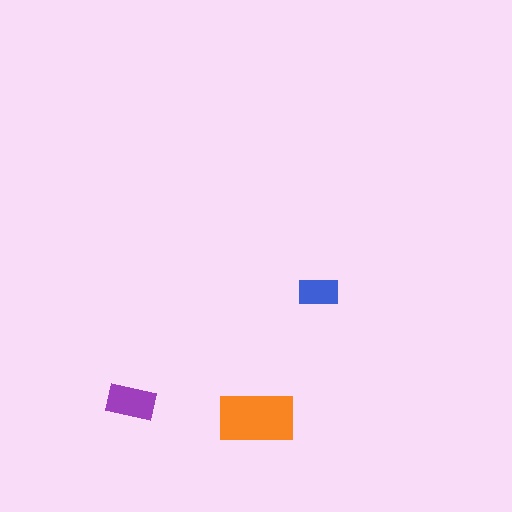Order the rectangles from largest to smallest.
the orange one, the purple one, the blue one.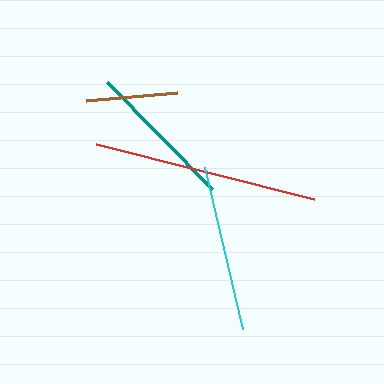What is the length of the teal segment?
The teal segment is approximately 150 pixels long.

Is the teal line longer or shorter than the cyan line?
The cyan line is longer than the teal line.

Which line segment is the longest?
The red line is the longest at approximately 225 pixels.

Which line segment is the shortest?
The brown line is the shortest at approximately 91 pixels.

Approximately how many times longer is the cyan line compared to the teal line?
The cyan line is approximately 1.1 times the length of the teal line.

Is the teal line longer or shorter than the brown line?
The teal line is longer than the brown line.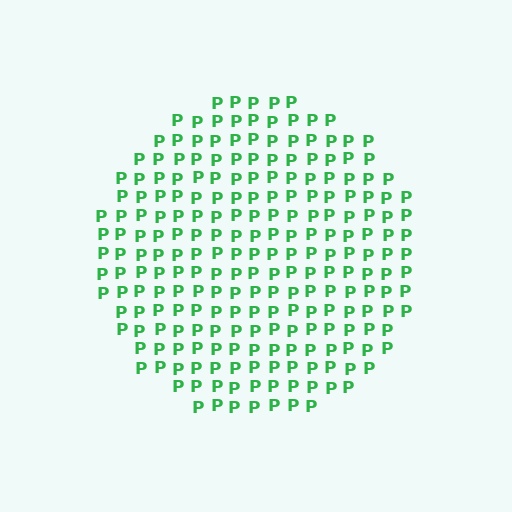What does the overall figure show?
The overall figure shows a circle.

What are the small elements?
The small elements are letter P's.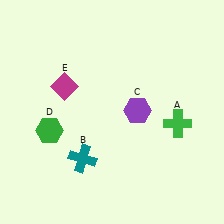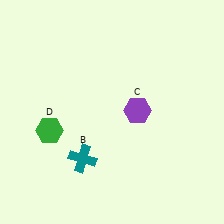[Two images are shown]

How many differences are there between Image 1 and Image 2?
There are 2 differences between the two images.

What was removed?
The green cross (A), the magenta diamond (E) were removed in Image 2.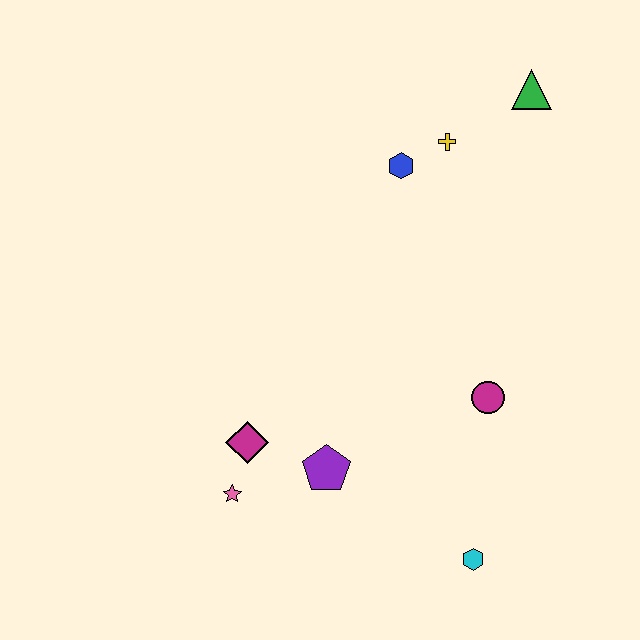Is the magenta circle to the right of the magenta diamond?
Yes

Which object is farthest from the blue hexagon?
The cyan hexagon is farthest from the blue hexagon.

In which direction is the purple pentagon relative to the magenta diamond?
The purple pentagon is to the right of the magenta diamond.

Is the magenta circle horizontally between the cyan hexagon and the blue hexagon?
No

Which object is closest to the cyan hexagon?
The magenta circle is closest to the cyan hexagon.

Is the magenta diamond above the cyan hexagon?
Yes